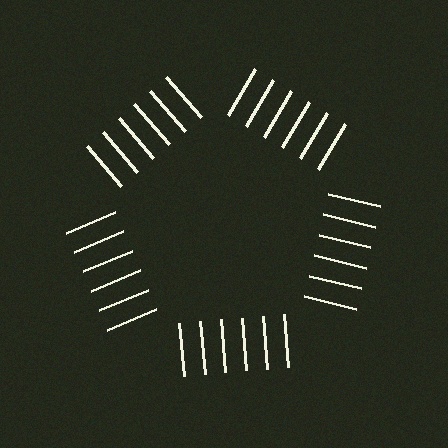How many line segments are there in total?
30 — 6 along each of the 5 edges.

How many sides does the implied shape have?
5 sides — the line-ends trace a pentagon.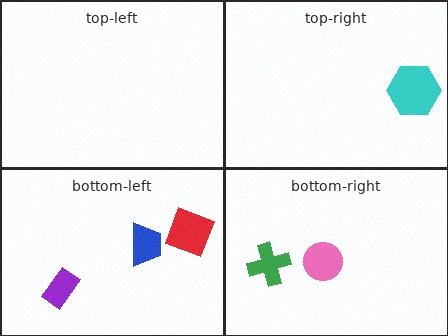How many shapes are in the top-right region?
1.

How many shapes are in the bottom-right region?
2.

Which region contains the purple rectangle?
The bottom-left region.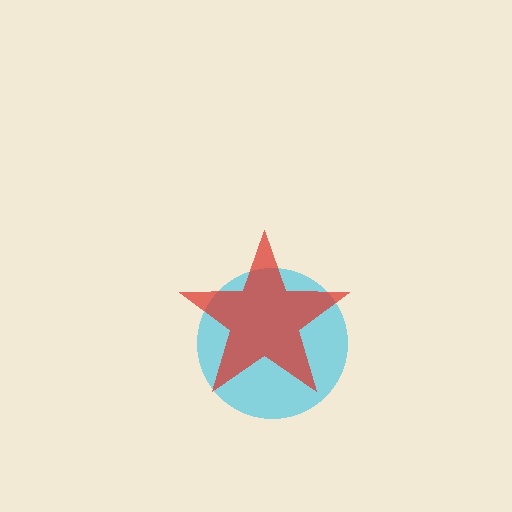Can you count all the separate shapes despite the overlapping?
Yes, there are 2 separate shapes.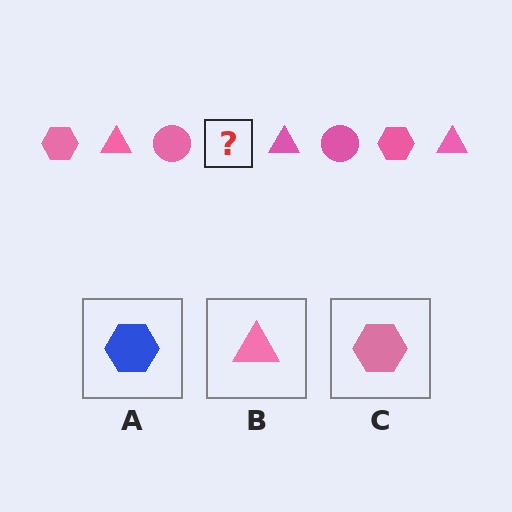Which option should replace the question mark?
Option C.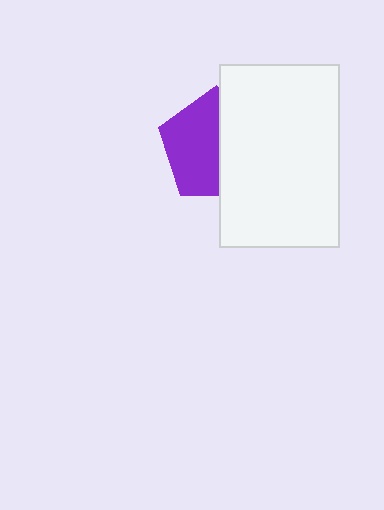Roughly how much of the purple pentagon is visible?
About half of it is visible (roughly 54%).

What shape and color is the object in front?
The object in front is a white rectangle.